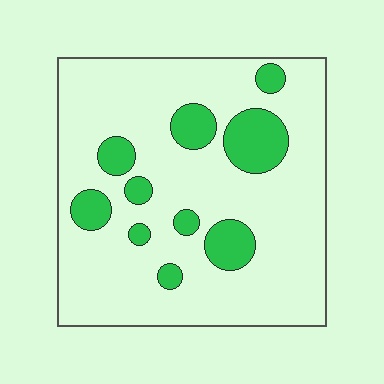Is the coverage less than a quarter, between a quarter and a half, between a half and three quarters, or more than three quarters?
Less than a quarter.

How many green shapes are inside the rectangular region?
10.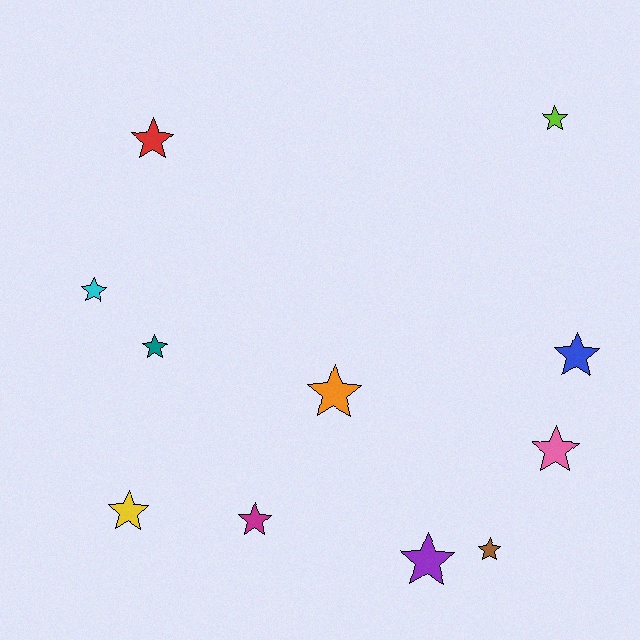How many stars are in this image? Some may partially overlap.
There are 11 stars.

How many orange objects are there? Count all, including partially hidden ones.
There is 1 orange object.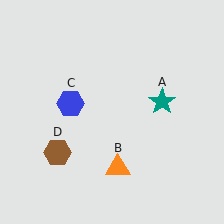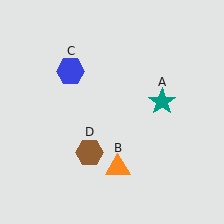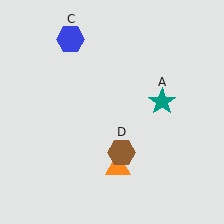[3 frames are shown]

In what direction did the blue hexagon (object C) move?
The blue hexagon (object C) moved up.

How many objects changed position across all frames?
2 objects changed position: blue hexagon (object C), brown hexagon (object D).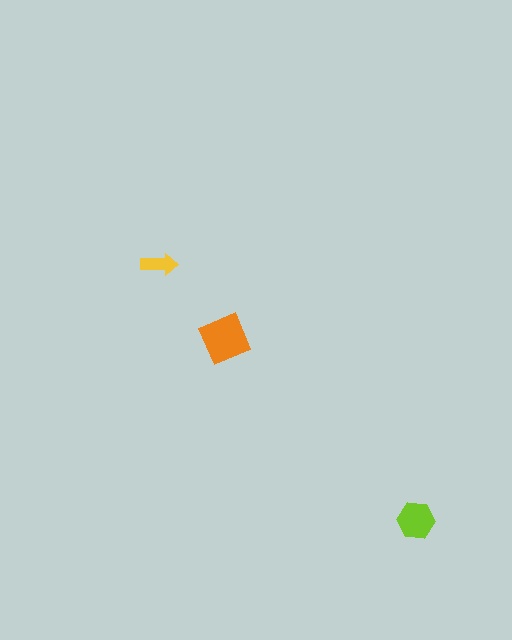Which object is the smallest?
The yellow arrow.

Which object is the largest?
The orange diamond.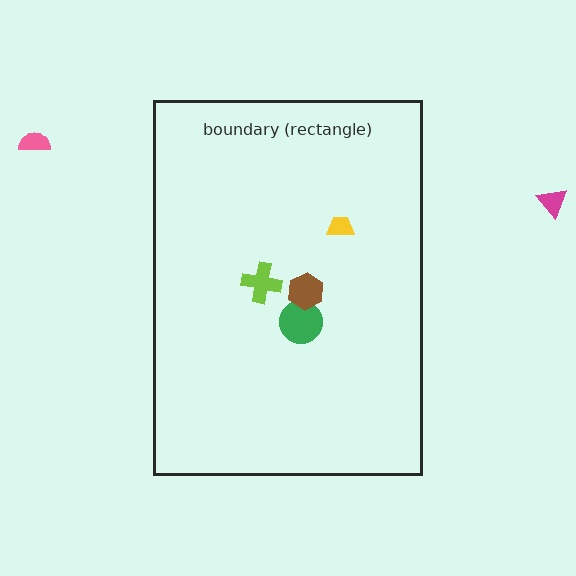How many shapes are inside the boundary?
4 inside, 2 outside.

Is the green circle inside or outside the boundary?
Inside.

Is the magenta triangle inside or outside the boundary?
Outside.